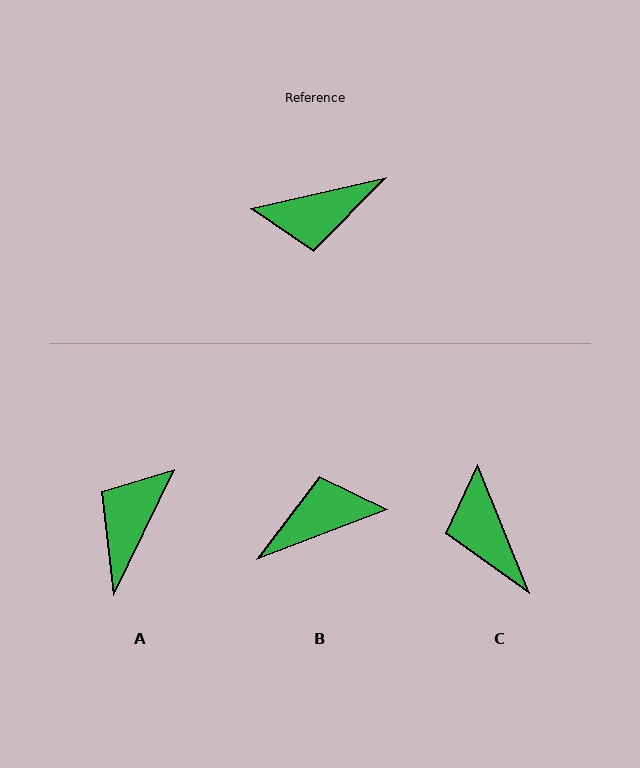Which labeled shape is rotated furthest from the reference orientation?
B, about 172 degrees away.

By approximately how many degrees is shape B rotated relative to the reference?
Approximately 172 degrees clockwise.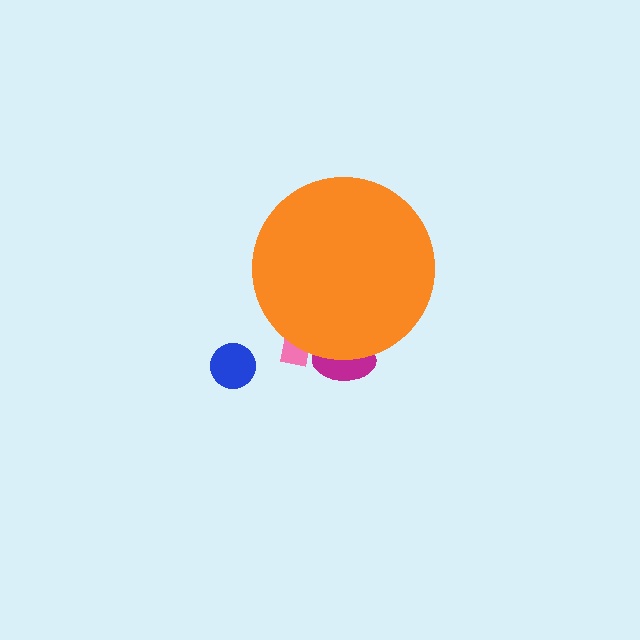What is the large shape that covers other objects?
An orange circle.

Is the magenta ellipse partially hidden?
Yes, the magenta ellipse is partially hidden behind the orange circle.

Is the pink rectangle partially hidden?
Yes, the pink rectangle is partially hidden behind the orange circle.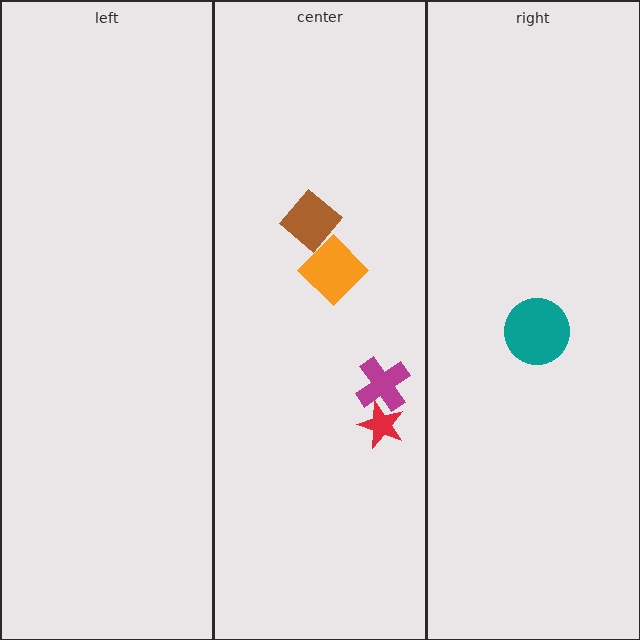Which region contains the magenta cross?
The center region.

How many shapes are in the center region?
4.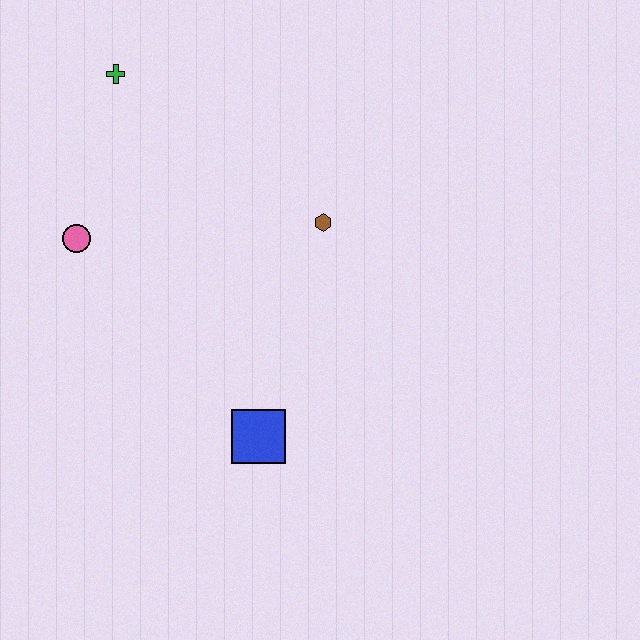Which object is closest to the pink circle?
The green cross is closest to the pink circle.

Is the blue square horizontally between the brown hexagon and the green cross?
Yes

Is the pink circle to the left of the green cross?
Yes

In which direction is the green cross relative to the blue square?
The green cross is above the blue square.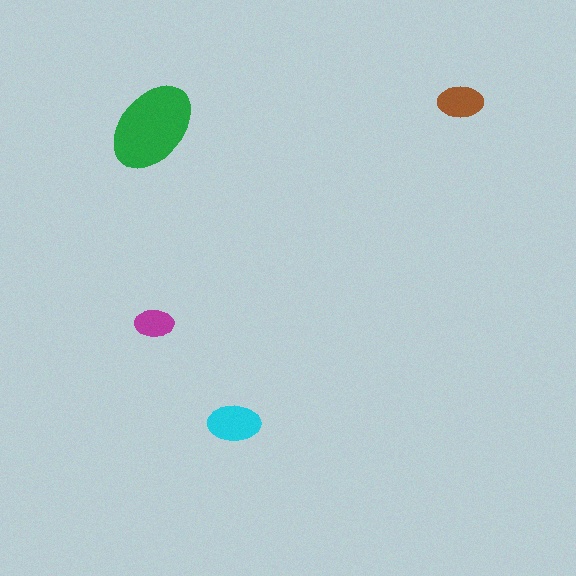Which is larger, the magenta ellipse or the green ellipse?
The green one.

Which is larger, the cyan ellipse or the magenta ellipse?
The cyan one.